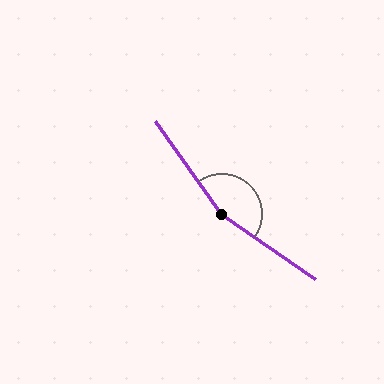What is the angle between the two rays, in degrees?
Approximately 160 degrees.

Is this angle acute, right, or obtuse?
It is obtuse.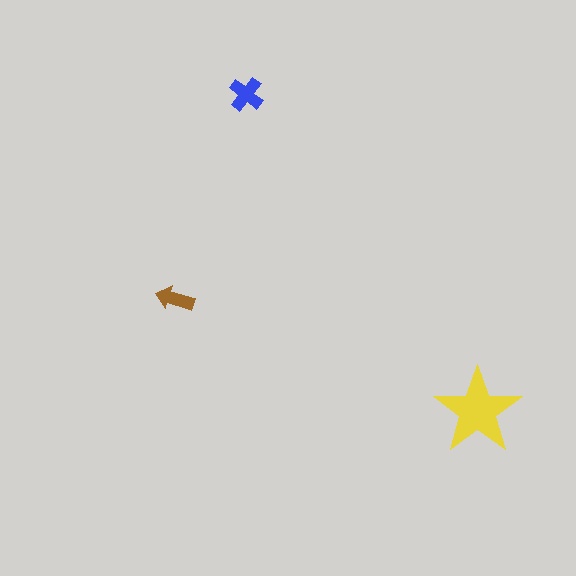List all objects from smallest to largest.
The brown arrow, the blue cross, the yellow star.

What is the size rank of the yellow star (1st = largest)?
1st.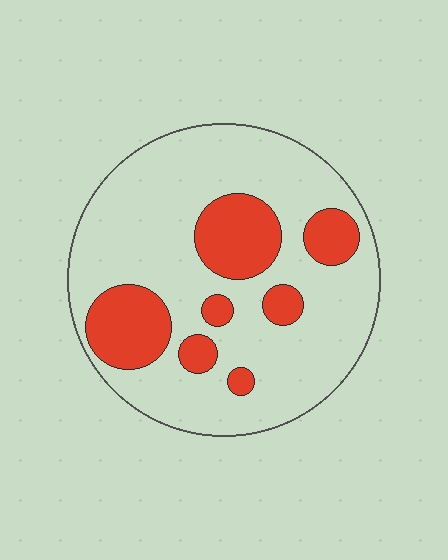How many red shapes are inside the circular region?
7.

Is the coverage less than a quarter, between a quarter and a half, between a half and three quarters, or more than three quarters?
Less than a quarter.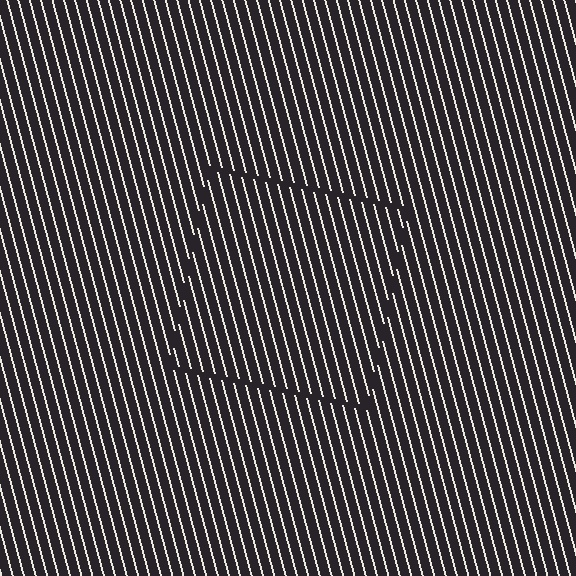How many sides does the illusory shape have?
4 sides — the line-ends trace a square.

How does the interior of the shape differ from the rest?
The interior of the shape contains the same grating, shifted by half a period — the contour is defined by the phase discontinuity where line-ends from the inner and outer gratings abut.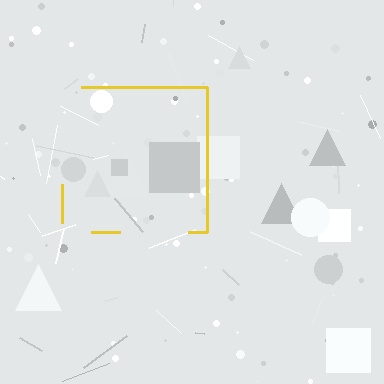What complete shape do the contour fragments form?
The contour fragments form a square.